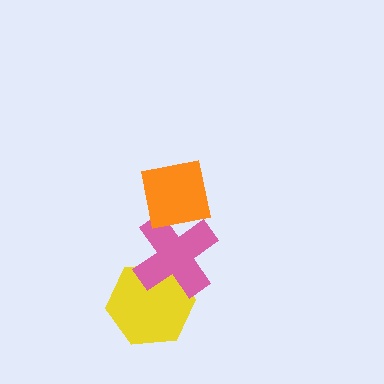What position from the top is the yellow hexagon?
The yellow hexagon is 3rd from the top.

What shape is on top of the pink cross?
The orange square is on top of the pink cross.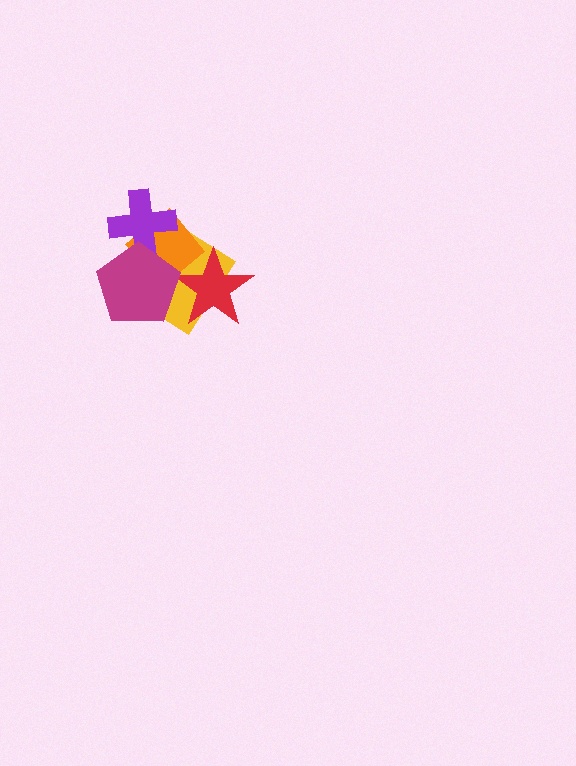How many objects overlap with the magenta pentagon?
4 objects overlap with the magenta pentagon.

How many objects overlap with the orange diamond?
4 objects overlap with the orange diamond.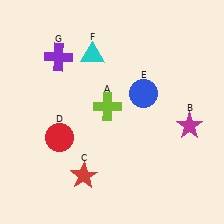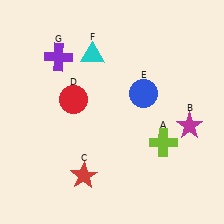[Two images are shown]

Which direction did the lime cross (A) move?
The lime cross (A) moved right.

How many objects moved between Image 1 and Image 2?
2 objects moved between the two images.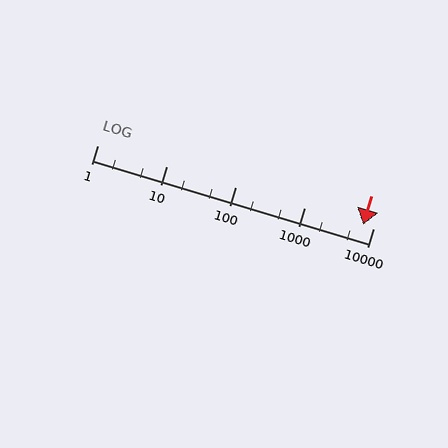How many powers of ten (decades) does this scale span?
The scale spans 4 decades, from 1 to 10000.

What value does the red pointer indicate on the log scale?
The pointer indicates approximately 7200.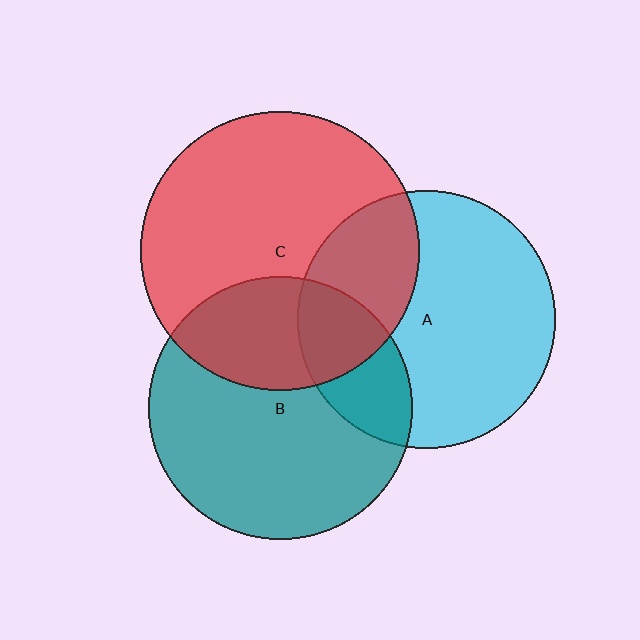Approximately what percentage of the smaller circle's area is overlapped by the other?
Approximately 30%.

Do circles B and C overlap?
Yes.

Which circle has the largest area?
Circle C (red).